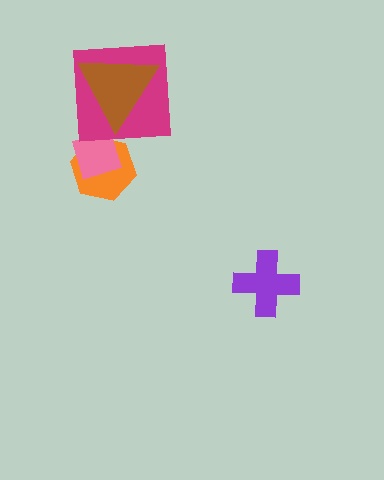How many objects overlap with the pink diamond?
1 object overlaps with the pink diamond.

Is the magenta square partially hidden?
Yes, it is partially covered by another shape.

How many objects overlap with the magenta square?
1 object overlaps with the magenta square.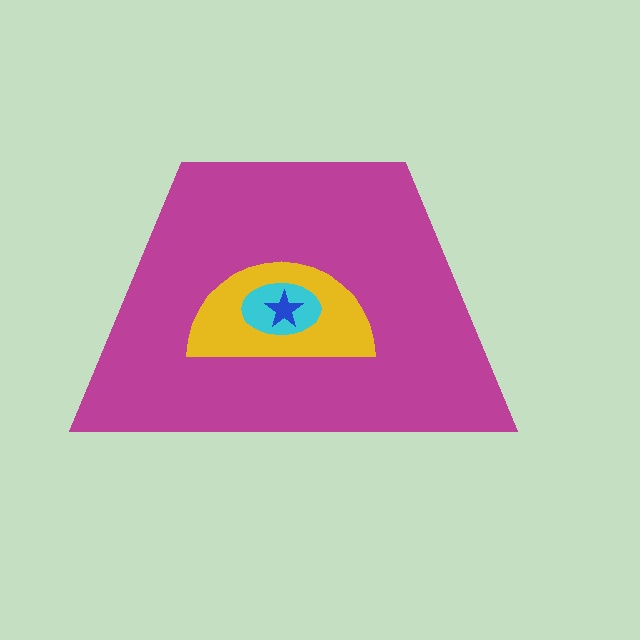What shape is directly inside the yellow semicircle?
The cyan ellipse.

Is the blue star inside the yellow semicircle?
Yes.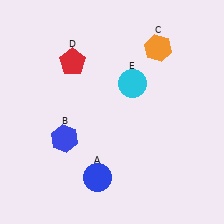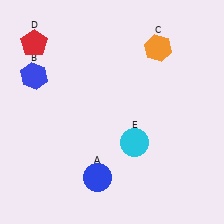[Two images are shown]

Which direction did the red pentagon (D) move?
The red pentagon (D) moved left.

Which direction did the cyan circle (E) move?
The cyan circle (E) moved down.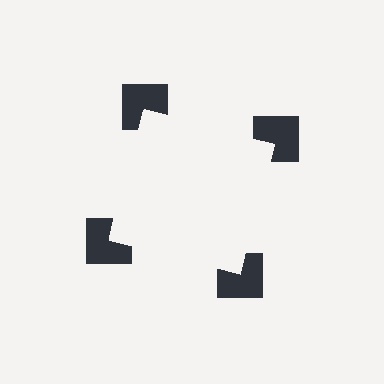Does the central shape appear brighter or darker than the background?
It typically appears slightly brighter than the background, even though no actual brightness change is drawn.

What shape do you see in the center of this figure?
An illusory square — its edges are inferred from the aligned wedge cuts in the notched squares, not physically drawn.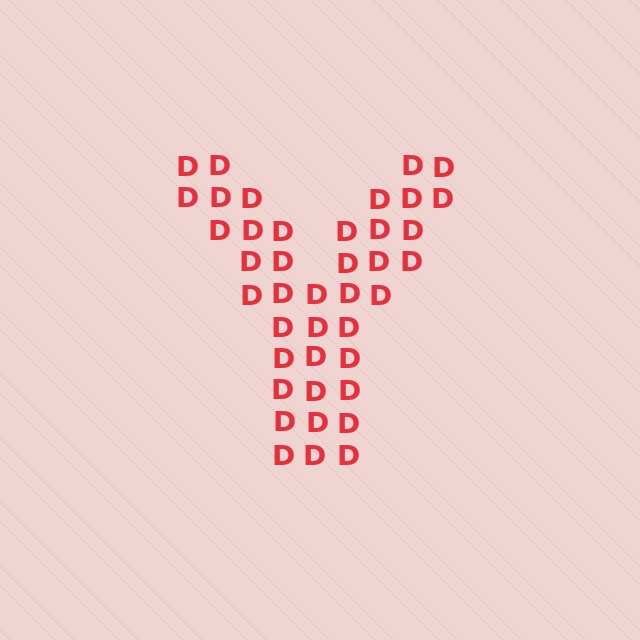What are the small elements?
The small elements are letter D's.